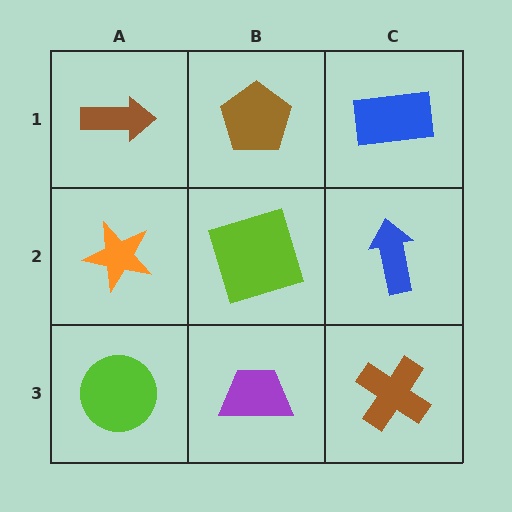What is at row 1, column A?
A brown arrow.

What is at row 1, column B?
A brown pentagon.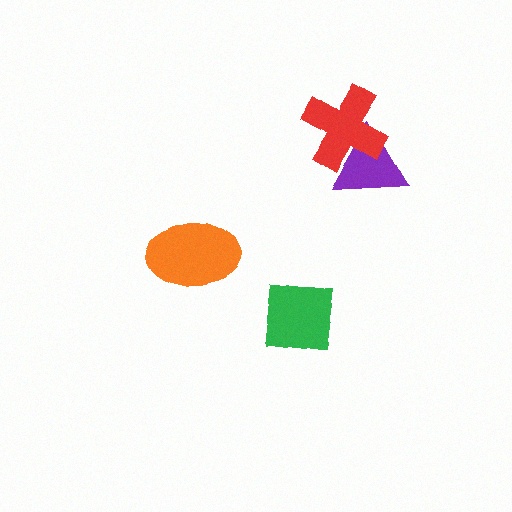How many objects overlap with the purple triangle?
1 object overlaps with the purple triangle.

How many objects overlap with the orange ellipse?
0 objects overlap with the orange ellipse.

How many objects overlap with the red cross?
1 object overlaps with the red cross.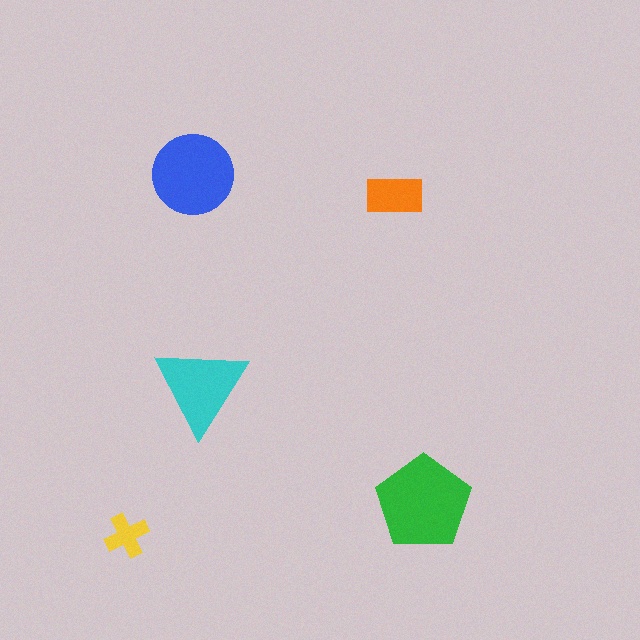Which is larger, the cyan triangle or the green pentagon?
The green pentagon.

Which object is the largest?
The green pentagon.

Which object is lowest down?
The yellow cross is bottommost.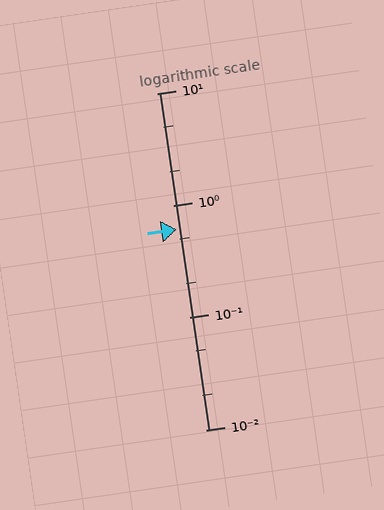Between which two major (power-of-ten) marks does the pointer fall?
The pointer is between 0.1 and 1.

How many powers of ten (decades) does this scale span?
The scale spans 3 decades, from 0.01 to 10.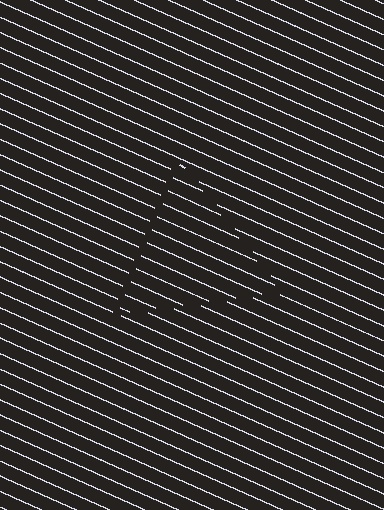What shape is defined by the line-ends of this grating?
An illusory triangle. The interior of the shape contains the same grating, shifted by half a period — the contour is defined by the phase discontinuity where line-ends from the inner and outer gratings abut.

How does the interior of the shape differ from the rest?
The interior of the shape contains the same grating, shifted by half a period — the contour is defined by the phase discontinuity where line-ends from the inner and outer gratings abut.